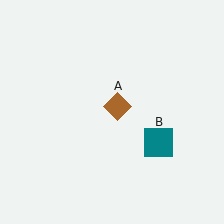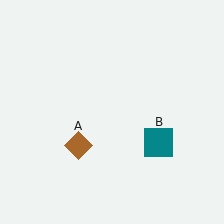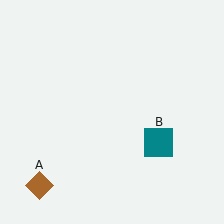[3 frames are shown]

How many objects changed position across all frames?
1 object changed position: brown diamond (object A).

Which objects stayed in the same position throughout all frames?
Teal square (object B) remained stationary.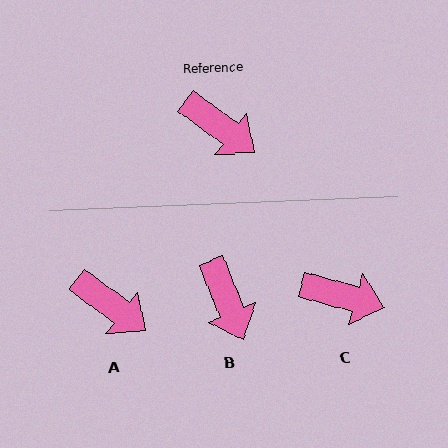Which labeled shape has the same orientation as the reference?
A.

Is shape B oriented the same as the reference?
No, it is off by about 32 degrees.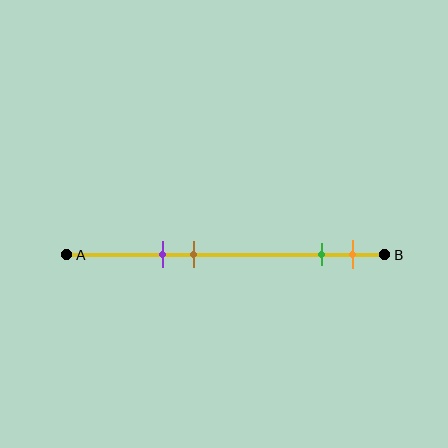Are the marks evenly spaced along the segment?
No, the marks are not evenly spaced.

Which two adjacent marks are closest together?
The green and orange marks are the closest adjacent pair.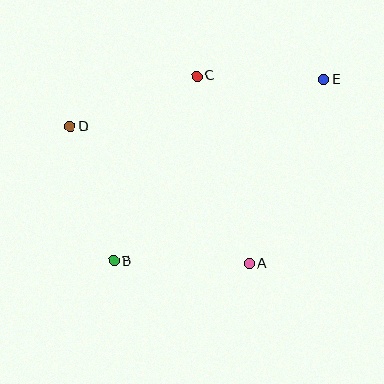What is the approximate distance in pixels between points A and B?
The distance between A and B is approximately 136 pixels.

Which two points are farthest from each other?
Points B and E are farthest from each other.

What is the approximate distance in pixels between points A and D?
The distance between A and D is approximately 226 pixels.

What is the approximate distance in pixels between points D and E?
The distance between D and E is approximately 258 pixels.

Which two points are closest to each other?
Points C and E are closest to each other.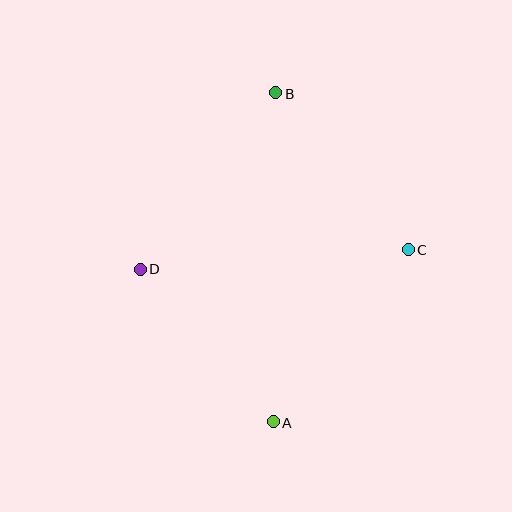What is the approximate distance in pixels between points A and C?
The distance between A and C is approximately 219 pixels.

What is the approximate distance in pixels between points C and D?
The distance between C and D is approximately 269 pixels.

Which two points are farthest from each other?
Points A and B are farthest from each other.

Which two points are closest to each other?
Points A and D are closest to each other.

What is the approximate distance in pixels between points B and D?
The distance between B and D is approximately 222 pixels.